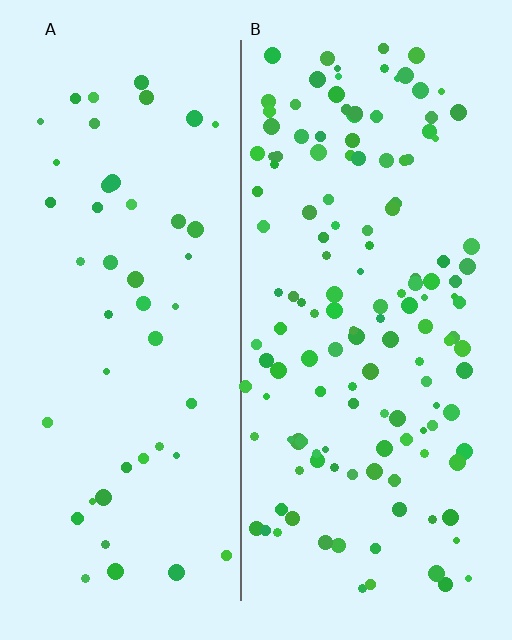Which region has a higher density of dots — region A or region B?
B (the right).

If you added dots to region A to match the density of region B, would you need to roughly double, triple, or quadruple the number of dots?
Approximately triple.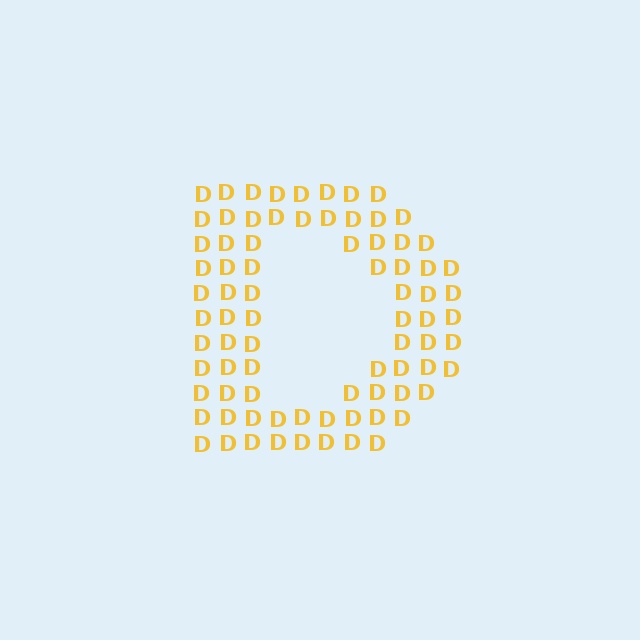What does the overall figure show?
The overall figure shows the letter D.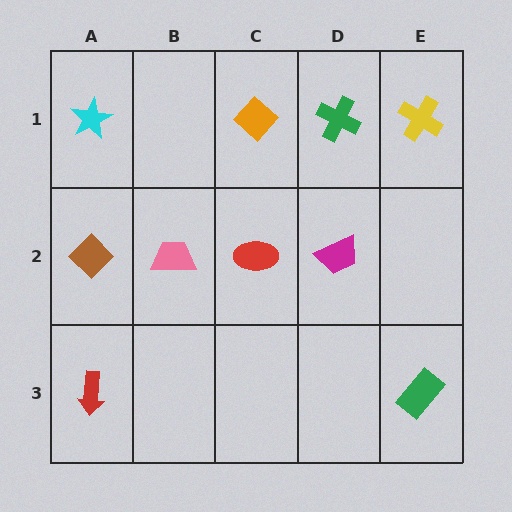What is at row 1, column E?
A yellow cross.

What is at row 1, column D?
A green cross.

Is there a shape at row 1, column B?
No, that cell is empty.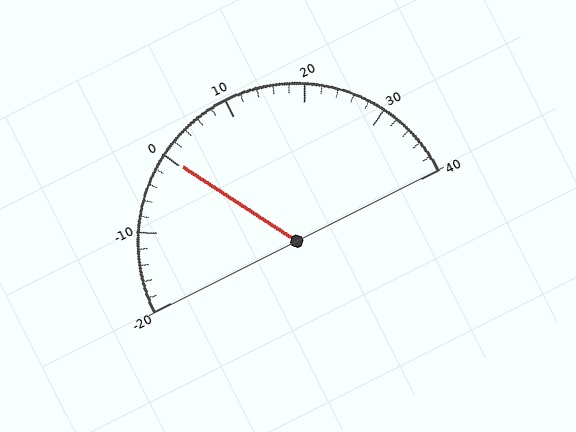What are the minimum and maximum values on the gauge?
The gauge ranges from -20 to 40.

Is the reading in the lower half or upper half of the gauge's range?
The reading is in the lower half of the range (-20 to 40).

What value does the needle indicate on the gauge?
The needle indicates approximately 0.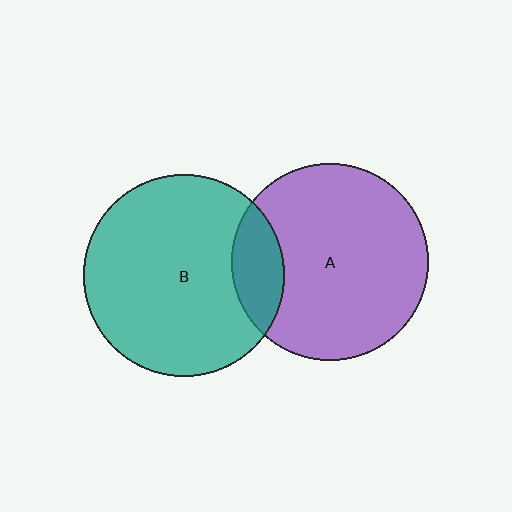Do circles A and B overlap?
Yes.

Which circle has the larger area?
Circle B (teal).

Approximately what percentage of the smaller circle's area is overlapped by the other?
Approximately 15%.